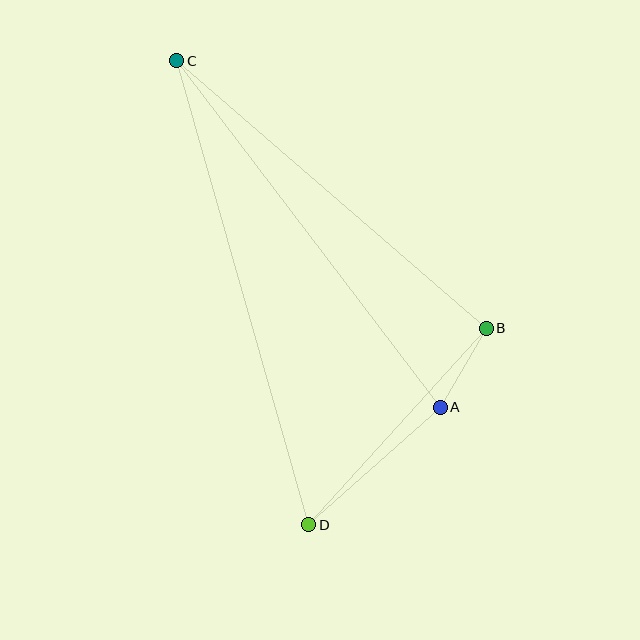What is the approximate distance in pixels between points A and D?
The distance between A and D is approximately 177 pixels.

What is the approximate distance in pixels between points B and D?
The distance between B and D is approximately 265 pixels.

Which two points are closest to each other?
Points A and B are closest to each other.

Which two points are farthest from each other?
Points C and D are farthest from each other.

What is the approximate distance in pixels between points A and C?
The distance between A and C is approximately 435 pixels.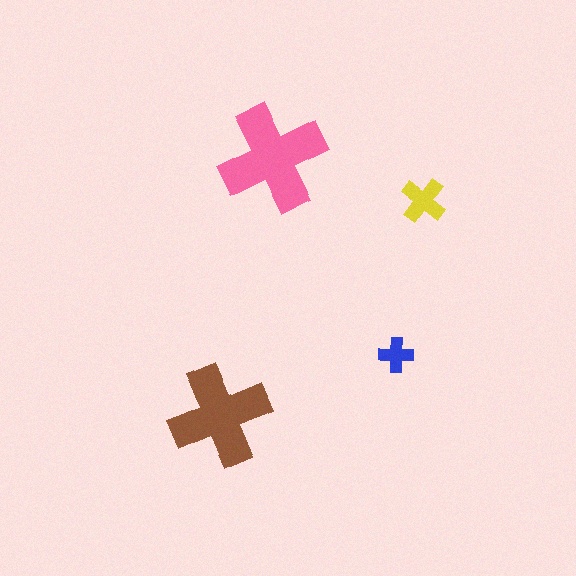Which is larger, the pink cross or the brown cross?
The pink one.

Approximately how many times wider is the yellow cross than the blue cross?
About 1.5 times wider.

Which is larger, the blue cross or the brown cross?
The brown one.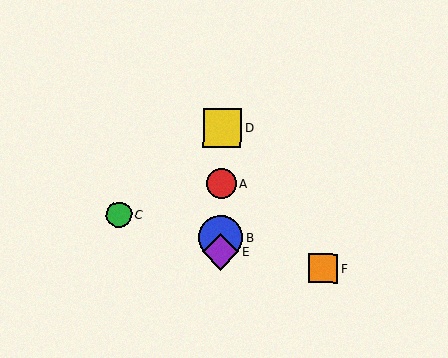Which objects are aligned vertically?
Objects A, B, D, E are aligned vertically.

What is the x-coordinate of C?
Object C is at x≈119.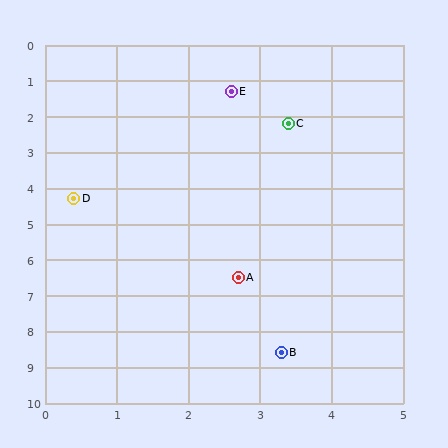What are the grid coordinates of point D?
Point D is at approximately (0.4, 4.3).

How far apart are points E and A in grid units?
Points E and A are about 5.2 grid units apart.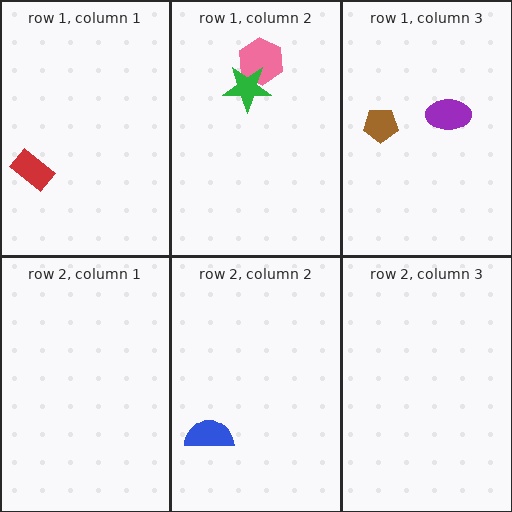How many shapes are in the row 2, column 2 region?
1.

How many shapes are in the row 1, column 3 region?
2.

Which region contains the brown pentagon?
The row 1, column 3 region.